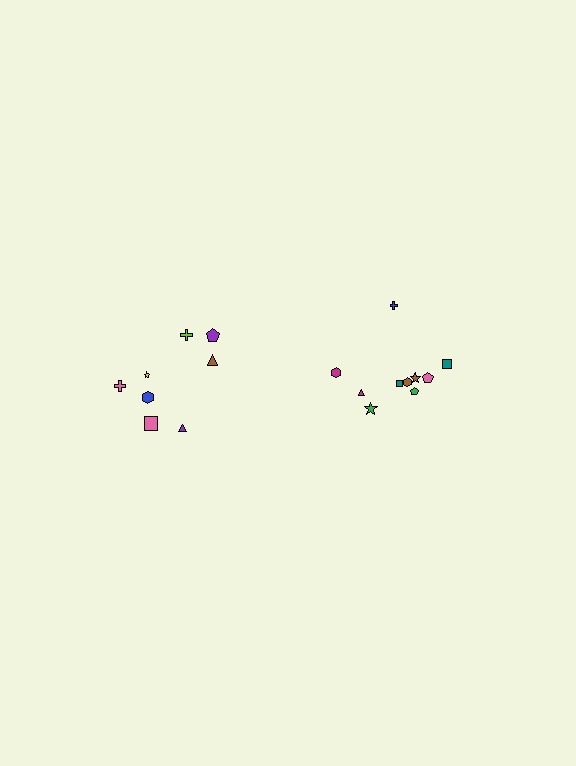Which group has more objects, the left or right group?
The right group.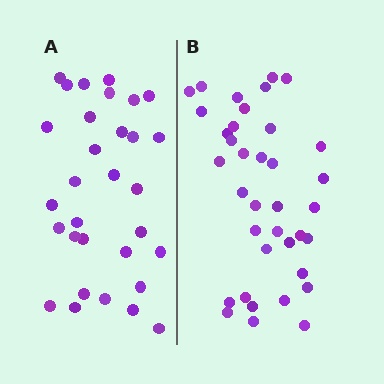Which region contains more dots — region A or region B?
Region B (the right region) has more dots.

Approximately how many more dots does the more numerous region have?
Region B has about 6 more dots than region A.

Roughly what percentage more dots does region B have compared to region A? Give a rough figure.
About 20% more.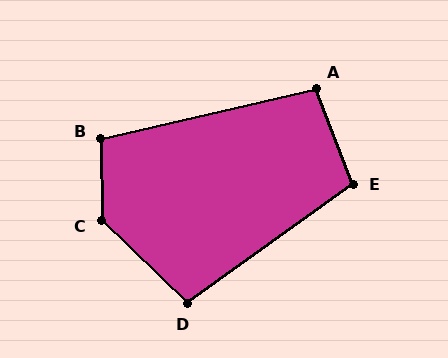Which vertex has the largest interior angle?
C, at approximately 134 degrees.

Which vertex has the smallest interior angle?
A, at approximately 98 degrees.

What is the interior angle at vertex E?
Approximately 105 degrees (obtuse).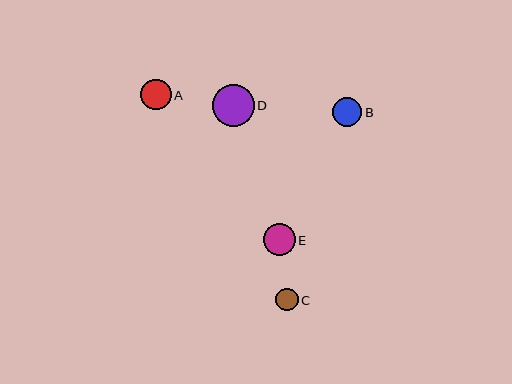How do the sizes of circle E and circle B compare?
Circle E and circle B are approximately the same size.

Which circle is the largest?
Circle D is the largest with a size of approximately 42 pixels.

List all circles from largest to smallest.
From largest to smallest: D, E, A, B, C.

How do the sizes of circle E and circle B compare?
Circle E and circle B are approximately the same size.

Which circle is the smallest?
Circle C is the smallest with a size of approximately 23 pixels.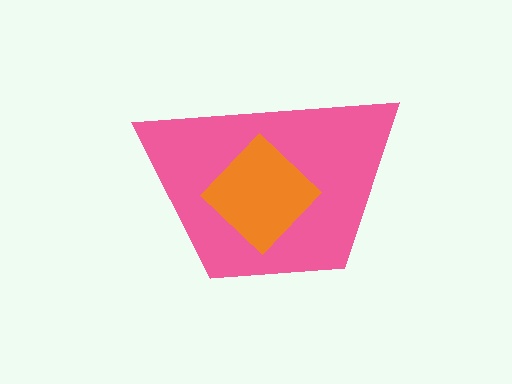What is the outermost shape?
The pink trapezoid.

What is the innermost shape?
The orange diamond.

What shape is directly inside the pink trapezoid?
The orange diamond.